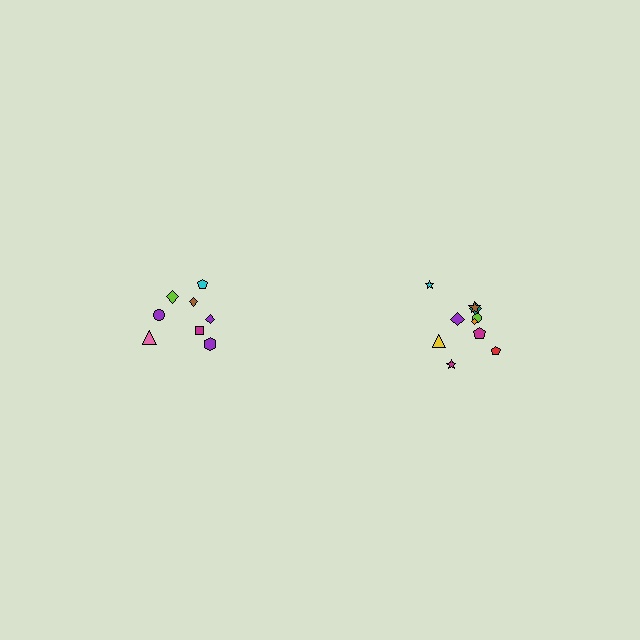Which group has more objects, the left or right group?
The right group.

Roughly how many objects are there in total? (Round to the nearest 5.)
Roughly 20 objects in total.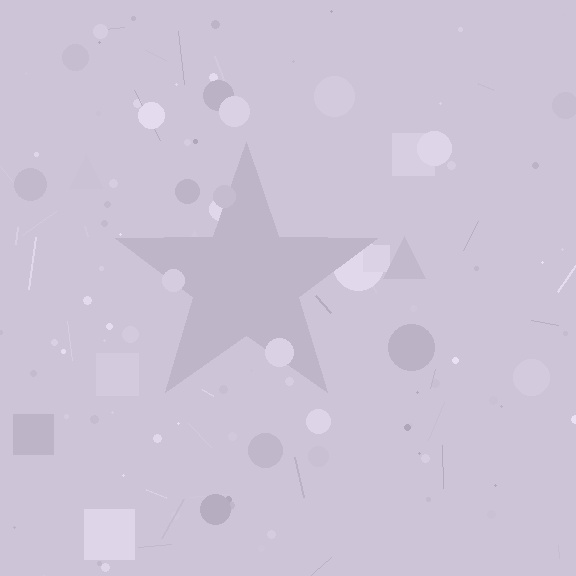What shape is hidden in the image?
A star is hidden in the image.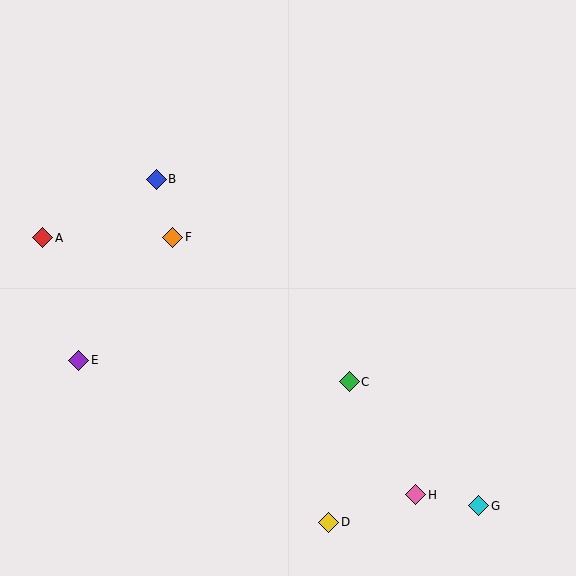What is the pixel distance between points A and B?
The distance between A and B is 128 pixels.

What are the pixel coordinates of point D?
Point D is at (329, 522).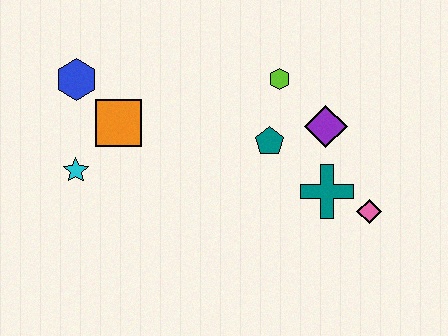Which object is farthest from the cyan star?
The pink diamond is farthest from the cyan star.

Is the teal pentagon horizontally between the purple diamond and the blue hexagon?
Yes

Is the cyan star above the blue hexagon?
No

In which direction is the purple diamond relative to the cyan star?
The purple diamond is to the right of the cyan star.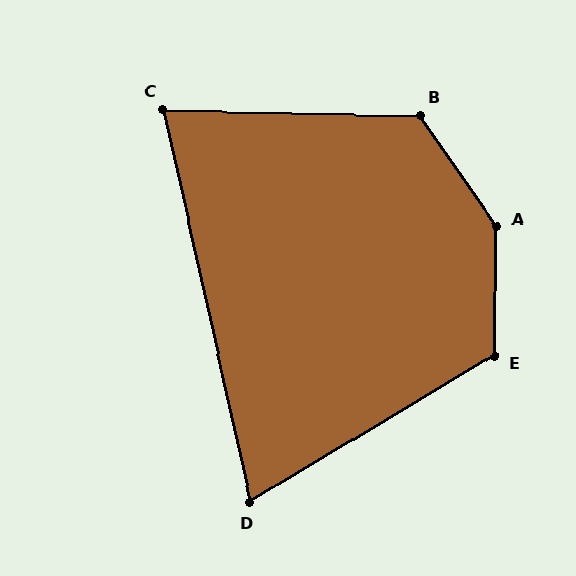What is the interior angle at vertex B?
Approximately 126 degrees (obtuse).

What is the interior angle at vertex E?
Approximately 122 degrees (obtuse).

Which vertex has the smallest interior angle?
D, at approximately 72 degrees.